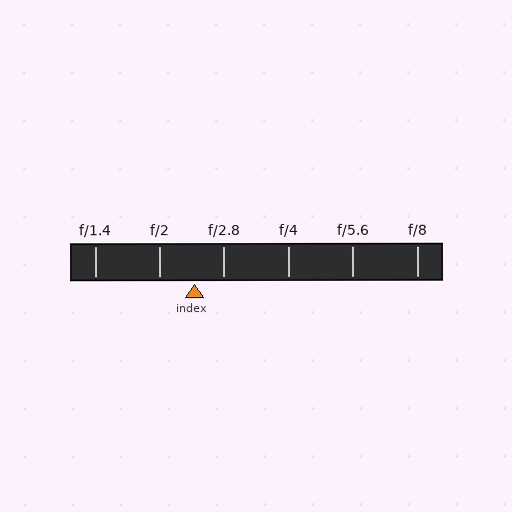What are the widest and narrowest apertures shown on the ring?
The widest aperture shown is f/1.4 and the narrowest is f/8.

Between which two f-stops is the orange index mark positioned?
The index mark is between f/2 and f/2.8.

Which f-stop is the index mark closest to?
The index mark is closest to f/2.8.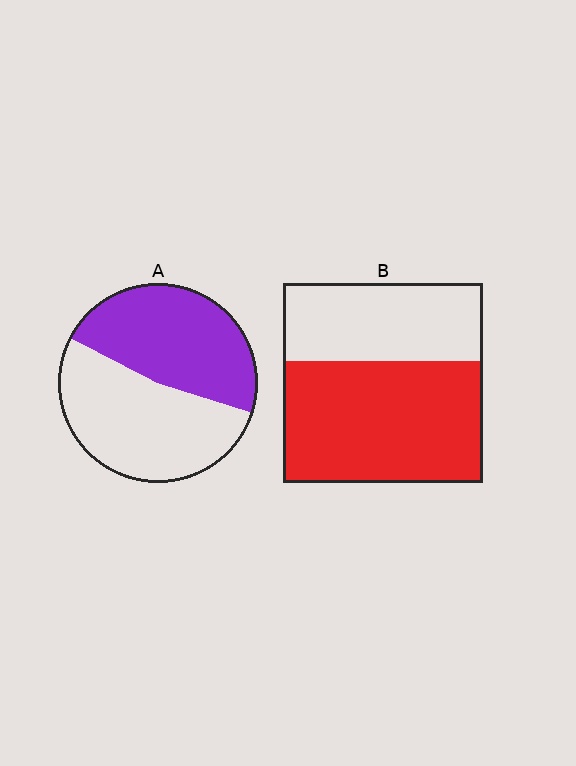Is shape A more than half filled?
Roughly half.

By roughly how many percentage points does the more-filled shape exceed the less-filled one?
By roughly 15 percentage points (B over A).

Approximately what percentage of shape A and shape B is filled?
A is approximately 45% and B is approximately 60%.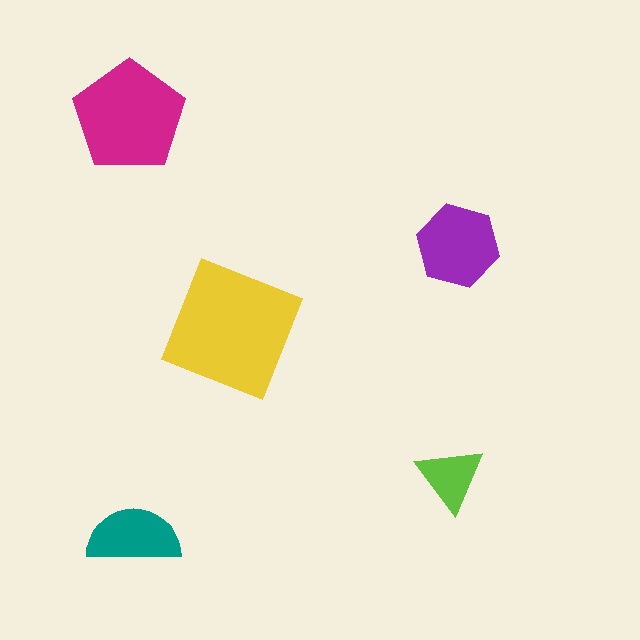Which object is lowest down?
The teal semicircle is bottommost.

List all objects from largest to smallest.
The yellow square, the magenta pentagon, the purple hexagon, the teal semicircle, the lime triangle.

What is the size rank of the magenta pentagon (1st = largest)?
2nd.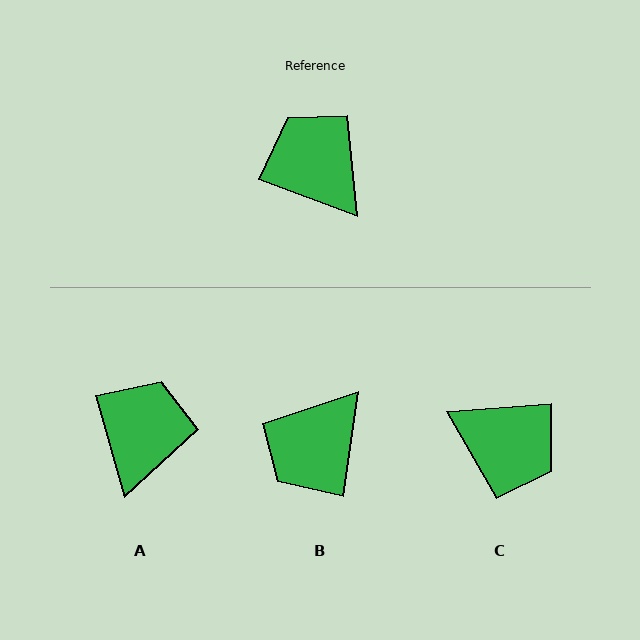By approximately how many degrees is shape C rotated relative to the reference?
Approximately 155 degrees clockwise.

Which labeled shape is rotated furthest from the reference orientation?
C, about 155 degrees away.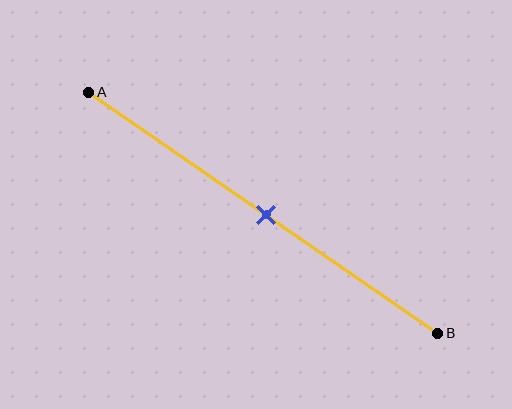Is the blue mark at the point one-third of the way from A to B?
No, the mark is at about 50% from A, not at the 33% one-third point.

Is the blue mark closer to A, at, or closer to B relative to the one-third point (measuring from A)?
The blue mark is closer to point B than the one-third point of segment AB.